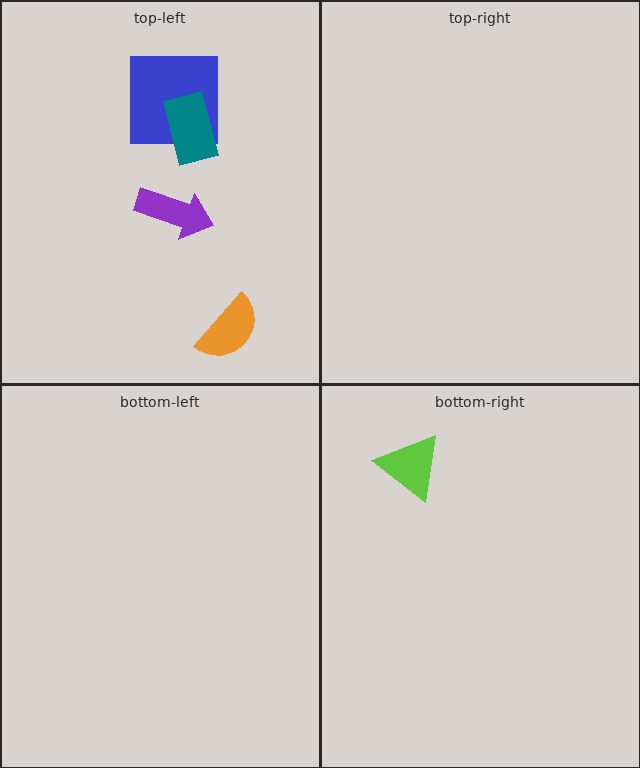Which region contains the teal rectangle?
The top-left region.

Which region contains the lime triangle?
The bottom-right region.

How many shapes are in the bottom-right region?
1.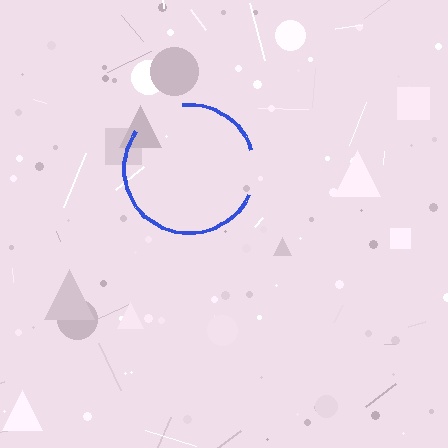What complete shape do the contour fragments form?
The contour fragments form a circle.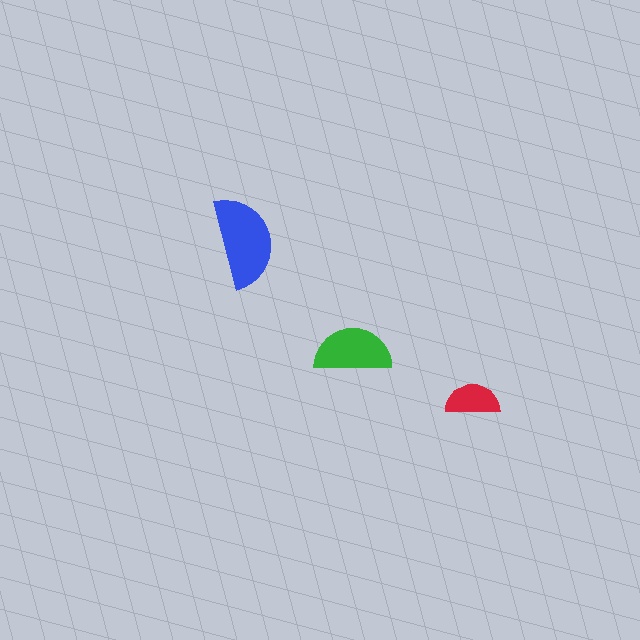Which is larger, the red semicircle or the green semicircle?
The green one.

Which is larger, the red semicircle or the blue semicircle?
The blue one.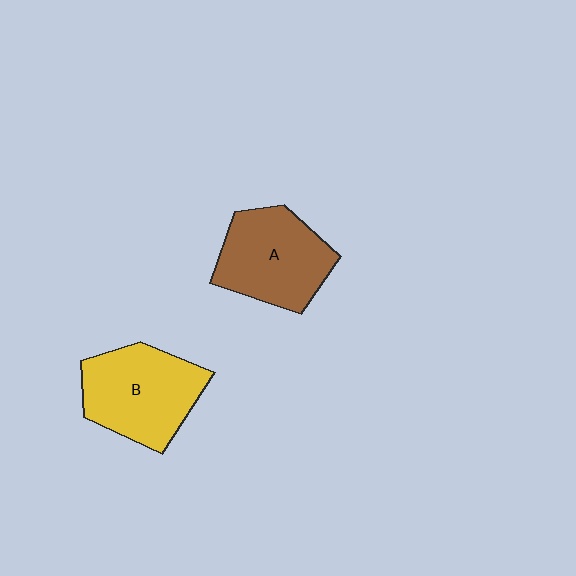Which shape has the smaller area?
Shape A (brown).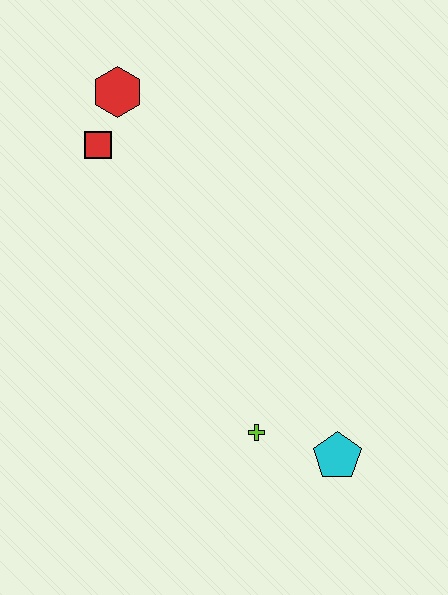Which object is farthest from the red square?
The cyan pentagon is farthest from the red square.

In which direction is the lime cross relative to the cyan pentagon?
The lime cross is to the left of the cyan pentagon.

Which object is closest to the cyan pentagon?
The lime cross is closest to the cyan pentagon.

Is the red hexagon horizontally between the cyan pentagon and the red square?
Yes